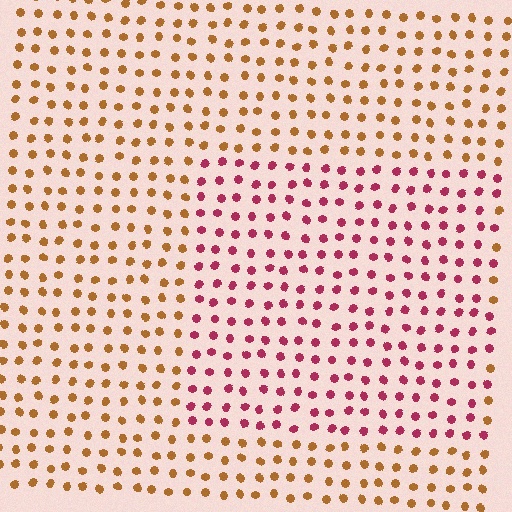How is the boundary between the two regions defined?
The boundary is defined purely by a slight shift in hue (about 52 degrees). Spacing, size, and orientation are identical on both sides.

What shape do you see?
I see a rectangle.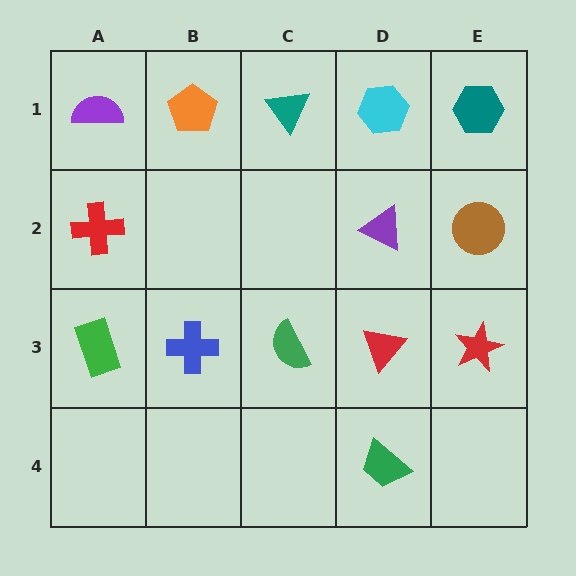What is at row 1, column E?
A teal hexagon.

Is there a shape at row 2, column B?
No, that cell is empty.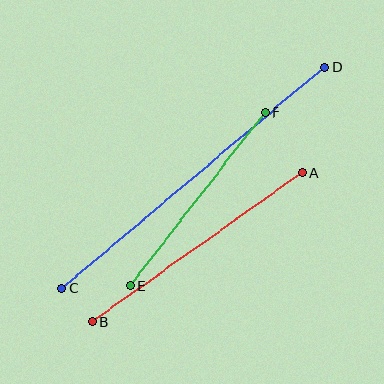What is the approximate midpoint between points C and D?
The midpoint is at approximately (193, 178) pixels.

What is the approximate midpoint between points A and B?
The midpoint is at approximately (197, 247) pixels.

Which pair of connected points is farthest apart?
Points C and D are farthest apart.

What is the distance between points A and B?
The distance is approximately 257 pixels.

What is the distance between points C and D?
The distance is approximately 344 pixels.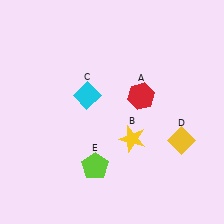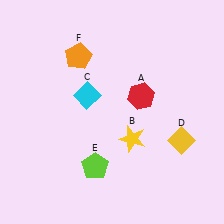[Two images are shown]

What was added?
An orange pentagon (F) was added in Image 2.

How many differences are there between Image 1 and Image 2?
There is 1 difference between the two images.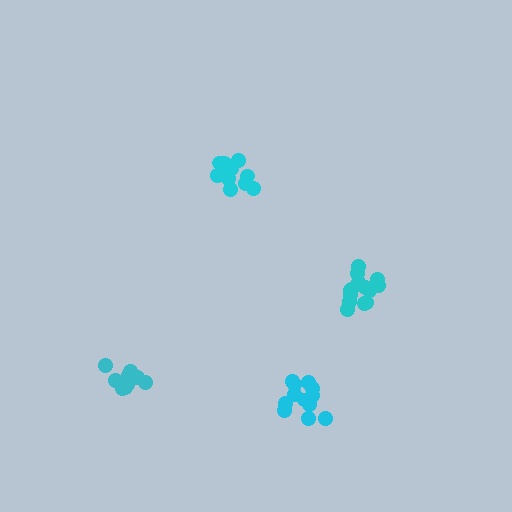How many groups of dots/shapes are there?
There are 4 groups.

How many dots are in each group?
Group 1: 11 dots, Group 2: 12 dots, Group 3: 14 dots, Group 4: 13 dots (50 total).